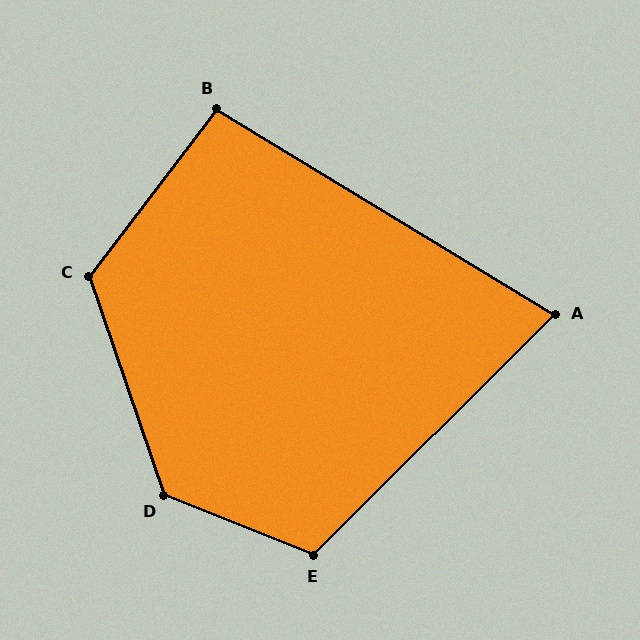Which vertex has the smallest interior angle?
A, at approximately 76 degrees.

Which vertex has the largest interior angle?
D, at approximately 130 degrees.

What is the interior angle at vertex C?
Approximately 124 degrees (obtuse).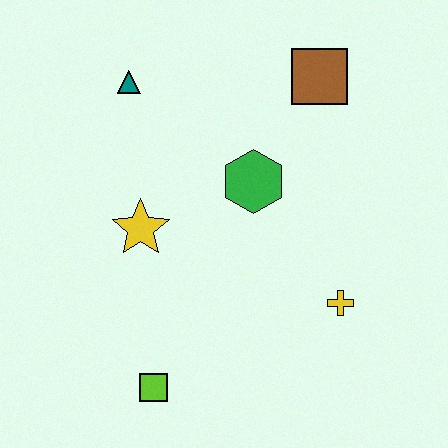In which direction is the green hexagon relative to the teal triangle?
The green hexagon is to the right of the teal triangle.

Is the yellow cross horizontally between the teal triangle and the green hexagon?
No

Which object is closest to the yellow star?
The green hexagon is closest to the yellow star.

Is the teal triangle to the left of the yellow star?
Yes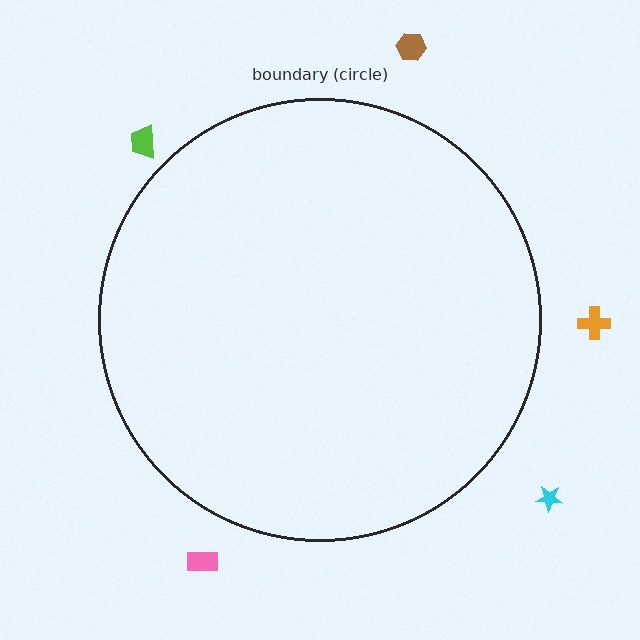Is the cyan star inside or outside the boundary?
Outside.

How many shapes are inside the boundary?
0 inside, 5 outside.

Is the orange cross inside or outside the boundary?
Outside.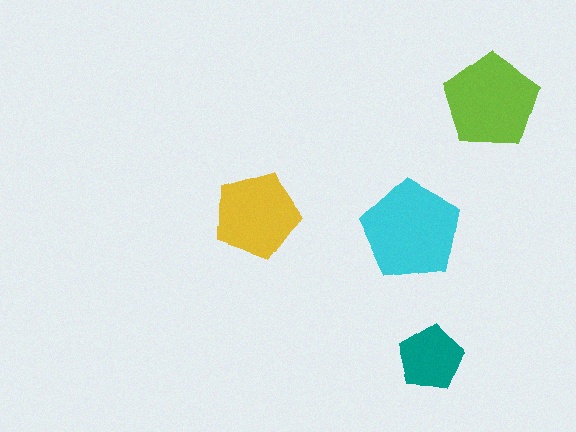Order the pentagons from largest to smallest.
the cyan one, the lime one, the yellow one, the teal one.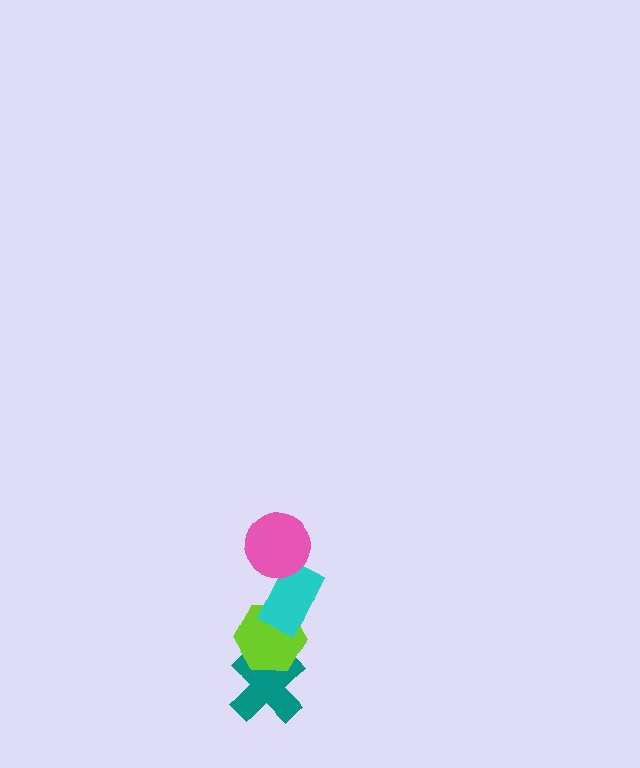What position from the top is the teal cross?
The teal cross is 4th from the top.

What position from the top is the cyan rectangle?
The cyan rectangle is 2nd from the top.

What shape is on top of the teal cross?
The lime hexagon is on top of the teal cross.